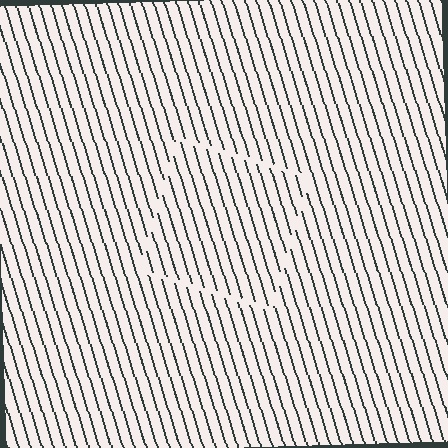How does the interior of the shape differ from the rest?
The interior of the shape contains the same grating, shifted by half a period — the contour is defined by the phase discontinuity where line-ends from the inner and outer gratings abut.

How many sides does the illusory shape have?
4 sides — the line-ends trace a square.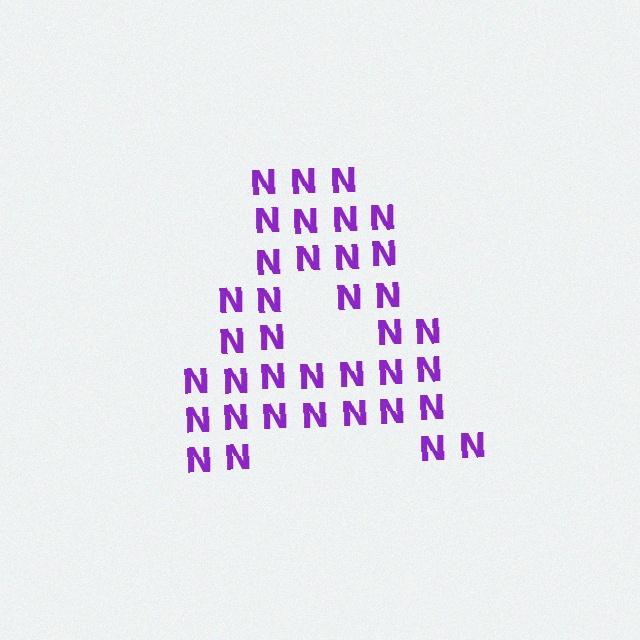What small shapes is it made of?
It is made of small letter N's.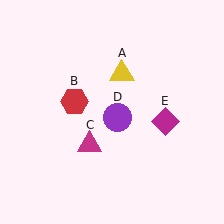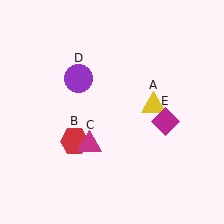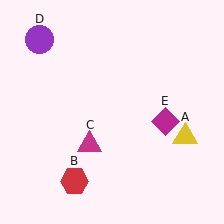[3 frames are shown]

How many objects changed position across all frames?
3 objects changed position: yellow triangle (object A), red hexagon (object B), purple circle (object D).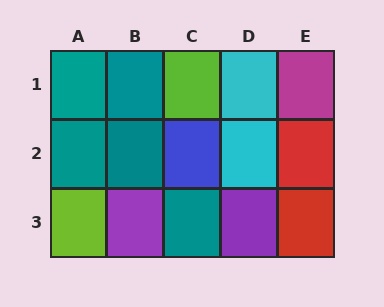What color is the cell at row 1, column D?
Cyan.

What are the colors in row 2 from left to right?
Teal, teal, blue, cyan, red.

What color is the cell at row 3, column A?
Lime.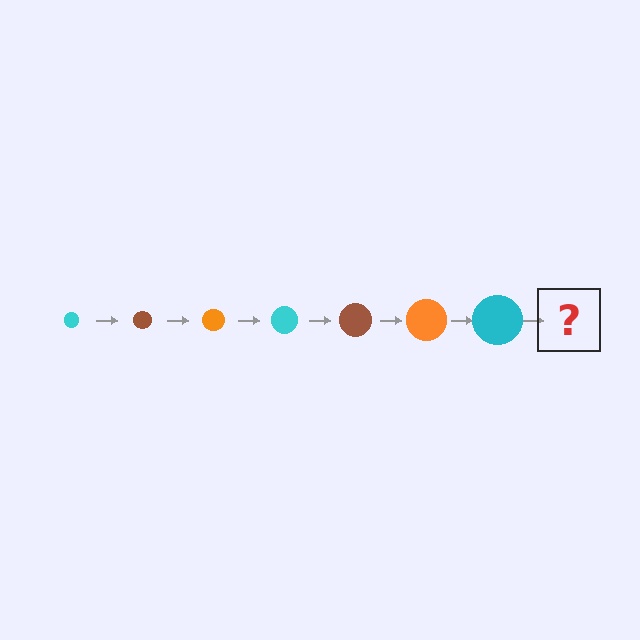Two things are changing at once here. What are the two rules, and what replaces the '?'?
The two rules are that the circle grows larger each step and the color cycles through cyan, brown, and orange. The '?' should be a brown circle, larger than the previous one.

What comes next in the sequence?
The next element should be a brown circle, larger than the previous one.